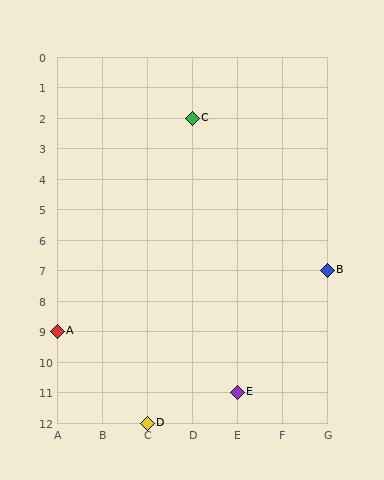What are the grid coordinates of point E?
Point E is at grid coordinates (E, 11).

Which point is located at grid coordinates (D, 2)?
Point C is at (D, 2).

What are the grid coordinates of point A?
Point A is at grid coordinates (A, 9).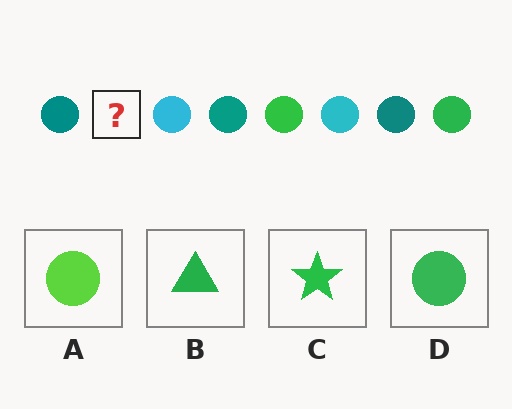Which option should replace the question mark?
Option D.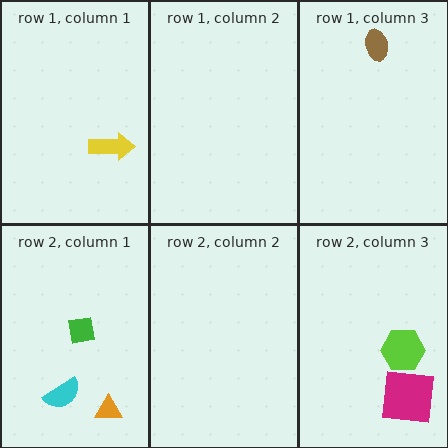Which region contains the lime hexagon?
The row 2, column 3 region.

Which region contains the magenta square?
The row 2, column 3 region.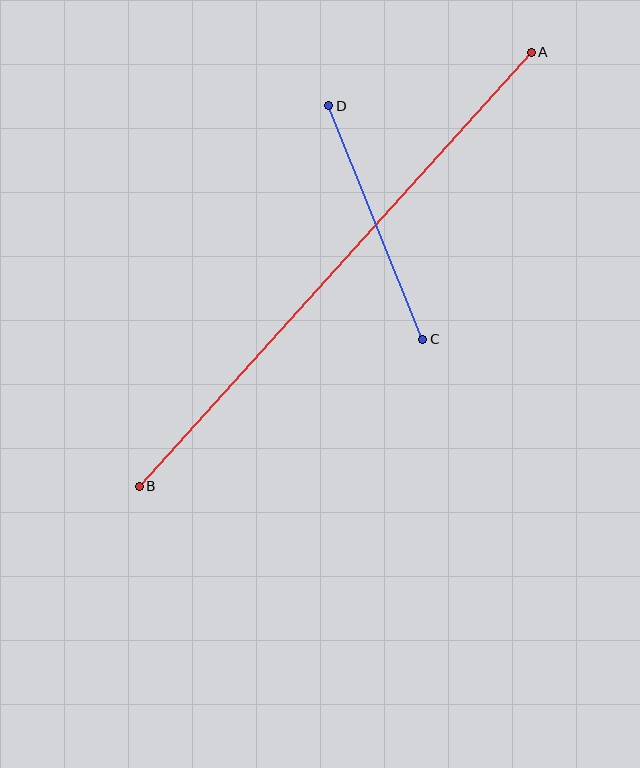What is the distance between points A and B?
The distance is approximately 585 pixels.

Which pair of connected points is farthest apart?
Points A and B are farthest apart.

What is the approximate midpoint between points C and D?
The midpoint is at approximately (376, 222) pixels.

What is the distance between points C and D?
The distance is approximately 252 pixels.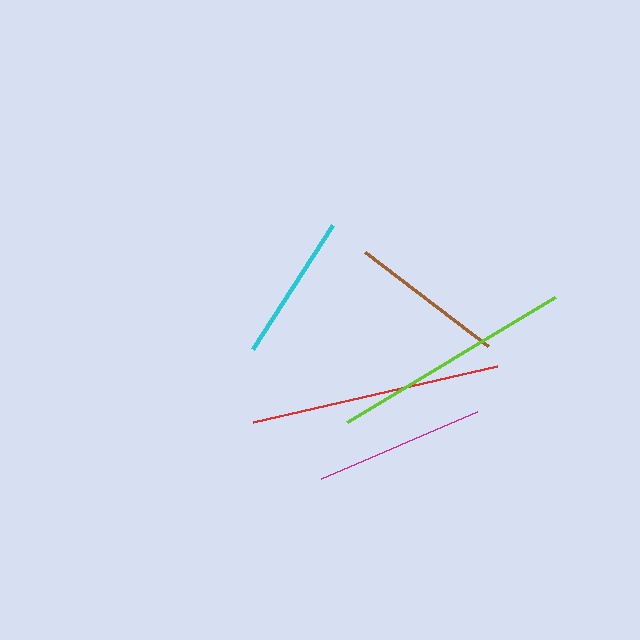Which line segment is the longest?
The red line is the longest at approximately 250 pixels.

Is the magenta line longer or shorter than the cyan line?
The magenta line is longer than the cyan line.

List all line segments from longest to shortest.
From longest to shortest: red, lime, magenta, brown, cyan.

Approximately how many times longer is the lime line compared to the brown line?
The lime line is approximately 1.6 times the length of the brown line.